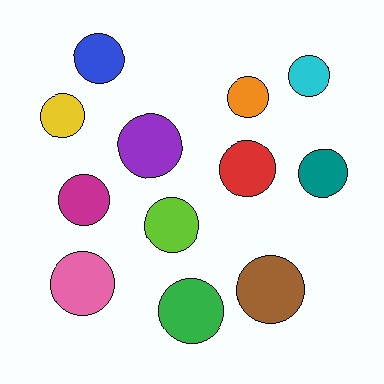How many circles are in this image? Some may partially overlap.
There are 12 circles.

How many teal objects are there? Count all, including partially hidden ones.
There is 1 teal object.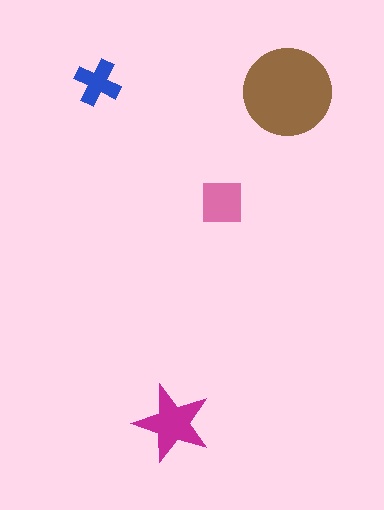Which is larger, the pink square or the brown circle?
The brown circle.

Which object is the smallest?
The blue cross.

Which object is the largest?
The brown circle.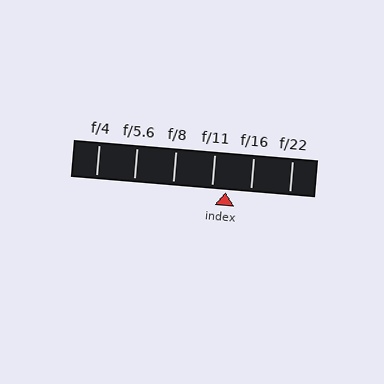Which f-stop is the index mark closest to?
The index mark is closest to f/11.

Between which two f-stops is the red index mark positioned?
The index mark is between f/11 and f/16.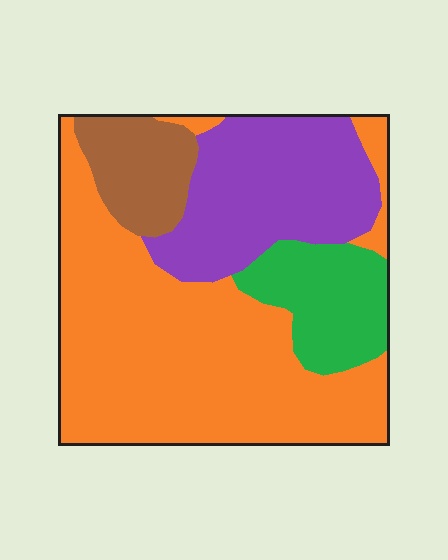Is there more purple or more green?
Purple.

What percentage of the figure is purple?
Purple covers 24% of the figure.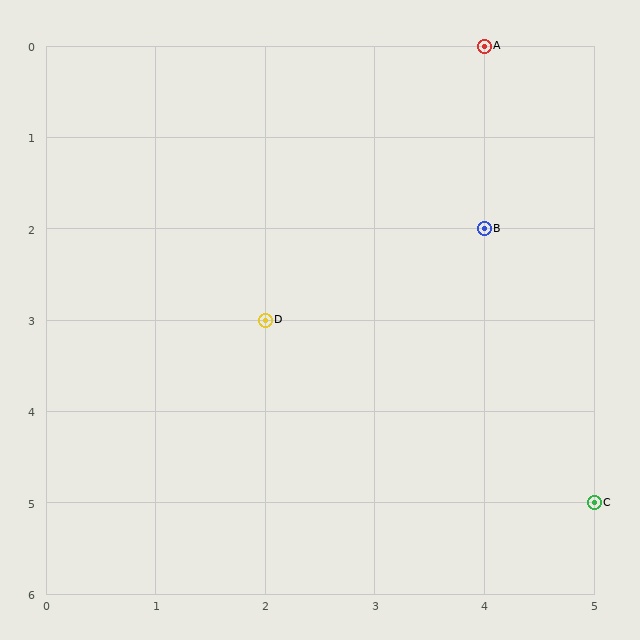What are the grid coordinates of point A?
Point A is at grid coordinates (4, 0).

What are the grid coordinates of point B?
Point B is at grid coordinates (4, 2).